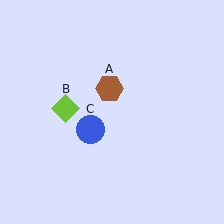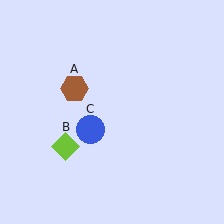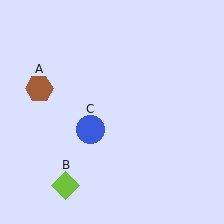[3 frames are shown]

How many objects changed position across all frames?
2 objects changed position: brown hexagon (object A), lime diamond (object B).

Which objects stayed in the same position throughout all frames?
Blue circle (object C) remained stationary.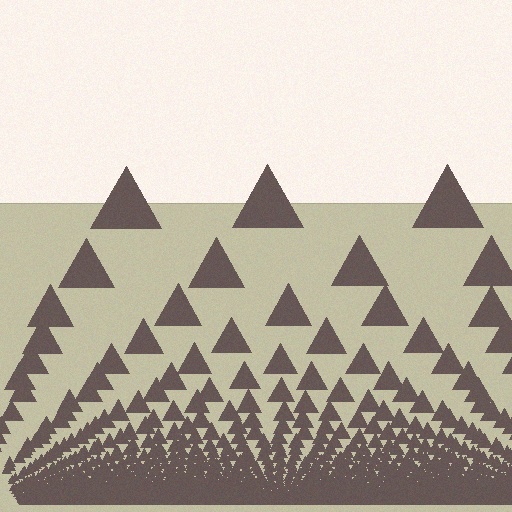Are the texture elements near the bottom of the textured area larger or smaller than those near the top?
Smaller. The gradient is inverted — elements near the bottom are smaller and denser.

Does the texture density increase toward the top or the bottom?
Density increases toward the bottom.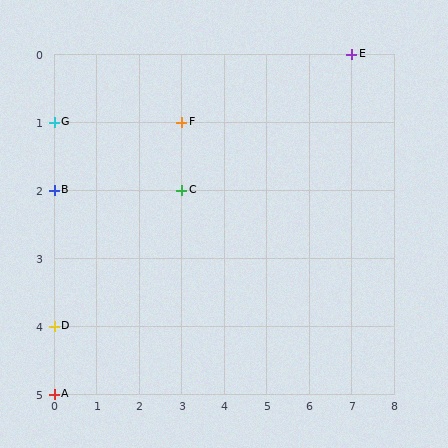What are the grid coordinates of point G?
Point G is at grid coordinates (0, 1).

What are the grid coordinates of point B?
Point B is at grid coordinates (0, 2).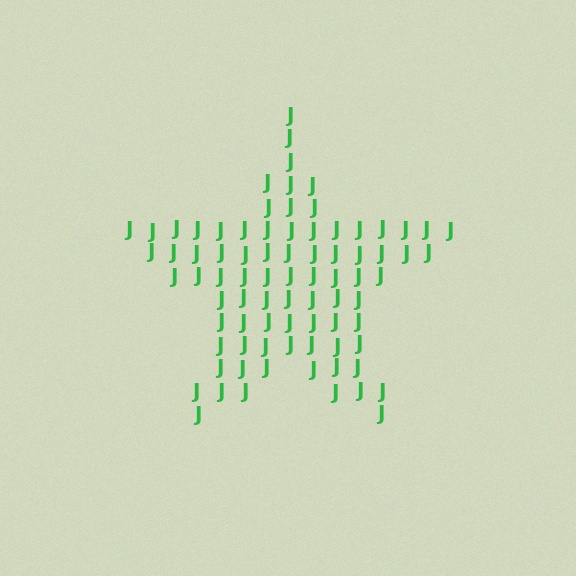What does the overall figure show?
The overall figure shows a star.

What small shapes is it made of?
It is made of small letter J's.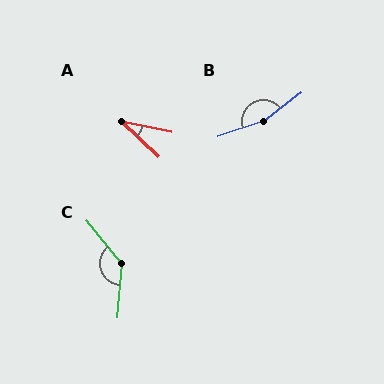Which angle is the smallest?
A, at approximately 32 degrees.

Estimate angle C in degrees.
Approximately 137 degrees.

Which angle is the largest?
B, at approximately 161 degrees.